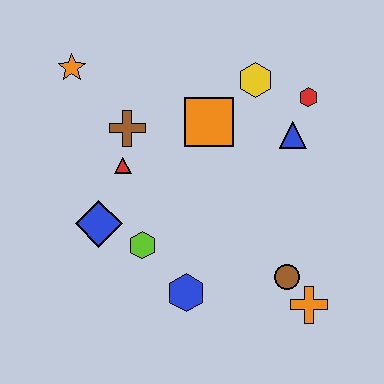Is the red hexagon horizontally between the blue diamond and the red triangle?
No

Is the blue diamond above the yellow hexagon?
No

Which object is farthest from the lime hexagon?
The red hexagon is farthest from the lime hexagon.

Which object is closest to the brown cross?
The red triangle is closest to the brown cross.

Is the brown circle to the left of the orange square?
No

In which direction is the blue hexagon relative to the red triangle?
The blue hexagon is below the red triangle.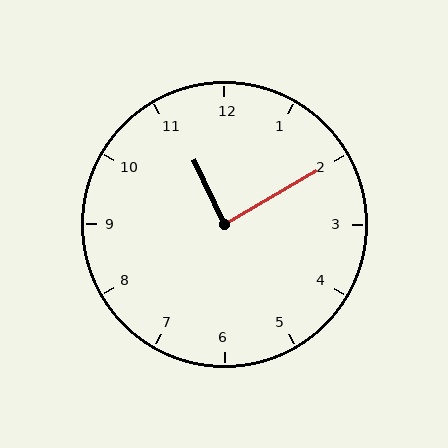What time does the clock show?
11:10.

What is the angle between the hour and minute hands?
Approximately 85 degrees.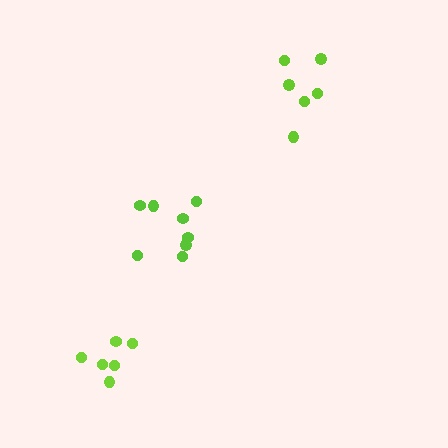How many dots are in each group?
Group 1: 6 dots, Group 2: 6 dots, Group 3: 8 dots (20 total).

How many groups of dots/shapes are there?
There are 3 groups.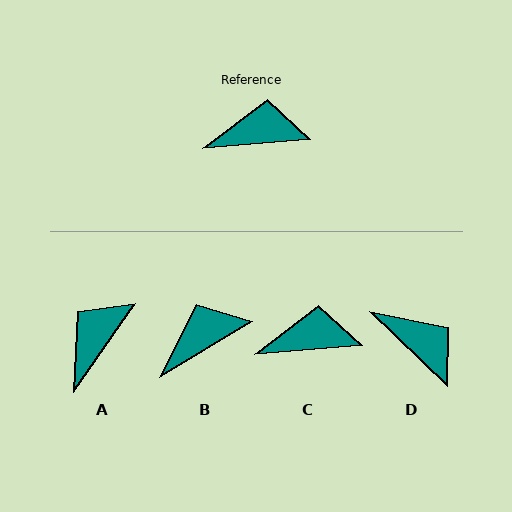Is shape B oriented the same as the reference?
No, it is off by about 26 degrees.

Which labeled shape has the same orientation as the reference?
C.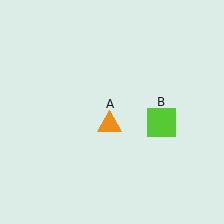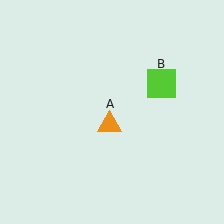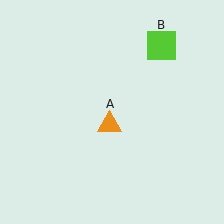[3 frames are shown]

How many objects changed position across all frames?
1 object changed position: lime square (object B).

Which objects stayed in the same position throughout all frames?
Orange triangle (object A) remained stationary.